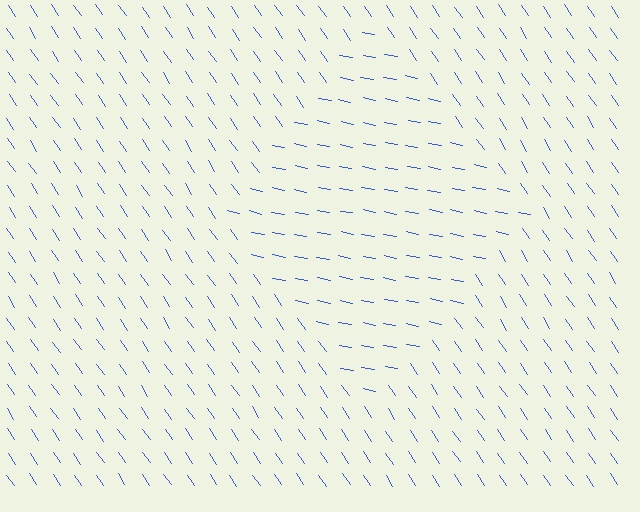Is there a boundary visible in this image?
Yes, there is a texture boundary formed by a change in line orientation.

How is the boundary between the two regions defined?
The boundary is defined purely by a change in line orientation (approximately 45 degrees difference). All lines are the same color and thickness.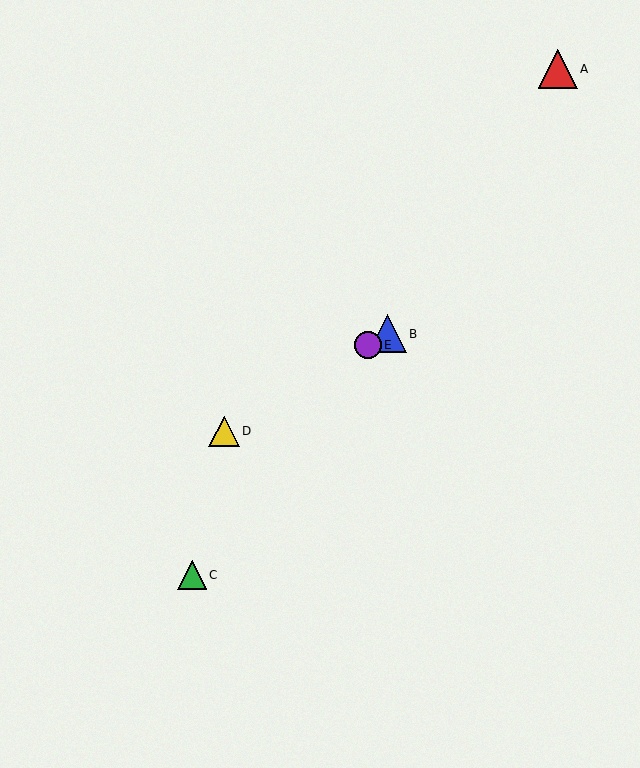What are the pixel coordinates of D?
Object D is at (224, 431).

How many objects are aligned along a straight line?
3 objects (B, D, E) are aligned along a straight line.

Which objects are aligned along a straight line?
Objects B, D, E are aligned along a straight line.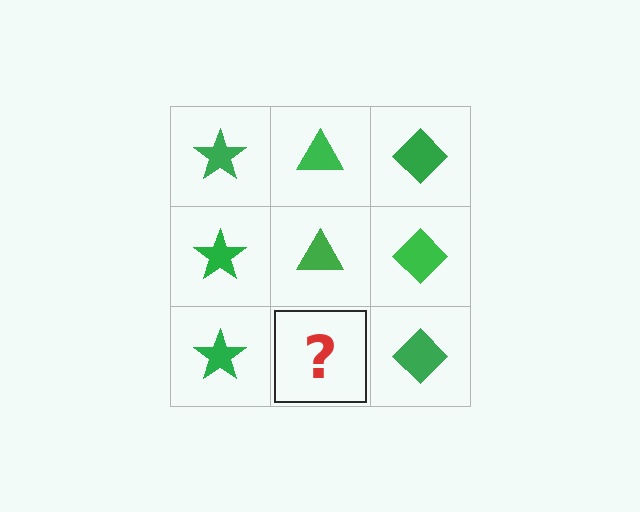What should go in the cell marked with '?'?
The missing cell should contain a green triangle.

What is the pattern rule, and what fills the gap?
The rule is that each column has a consistent shape. The gap should be filled with a green triangle.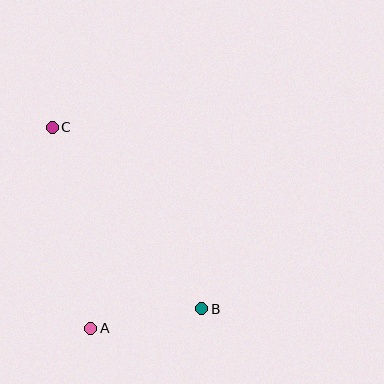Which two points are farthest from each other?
Points B and C are farthest from each other.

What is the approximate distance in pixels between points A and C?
The distance between A and C is approximately 205 pixels.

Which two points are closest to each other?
Points A and B are closest to each other.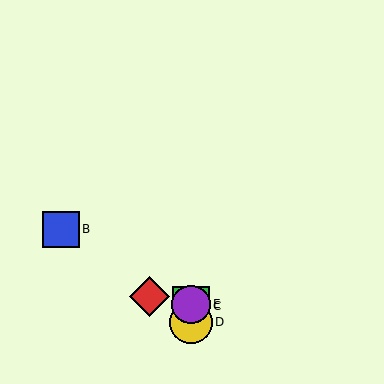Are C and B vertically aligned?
No, C is at x≈191 and B is at x≈61.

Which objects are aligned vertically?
Objects C, D, E are aligned vertically.